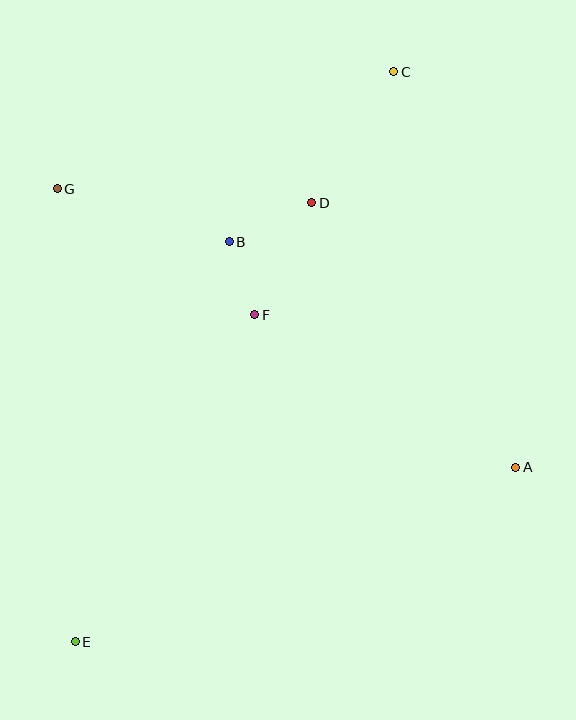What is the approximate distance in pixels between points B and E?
The distance between B and E is approximately 429 pixels.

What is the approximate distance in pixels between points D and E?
The distance between D and E is approximately 499 pixels.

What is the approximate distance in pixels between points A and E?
The distance between A and E is approximately 474 pixels.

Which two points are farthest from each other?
Points C and E are farthest from each other.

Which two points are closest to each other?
Points B and F are closest to each other.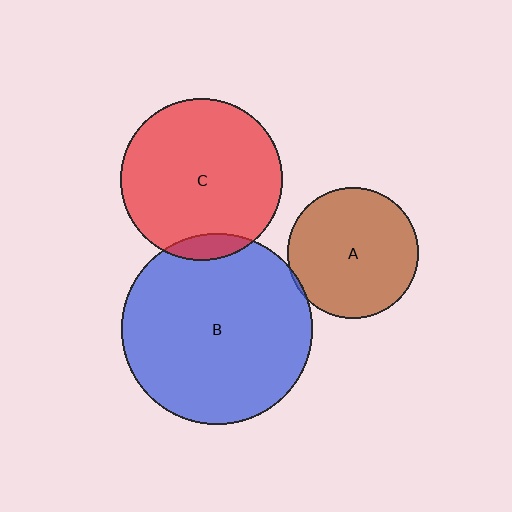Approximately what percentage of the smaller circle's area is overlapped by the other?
Approximately 10%.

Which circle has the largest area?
Circle B (blue).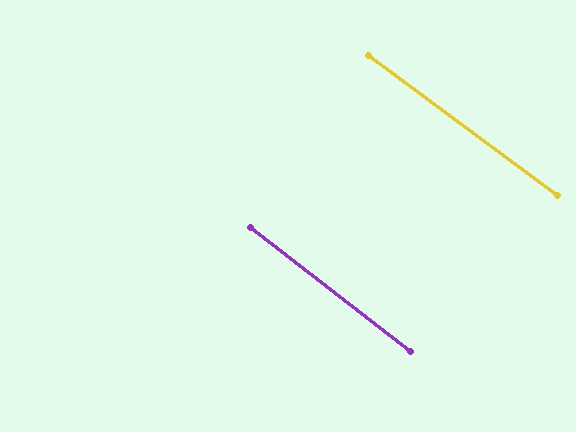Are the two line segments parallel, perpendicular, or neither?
Parallel — their directions differ by only 1.5°.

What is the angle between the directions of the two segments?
Approximately 1 degree.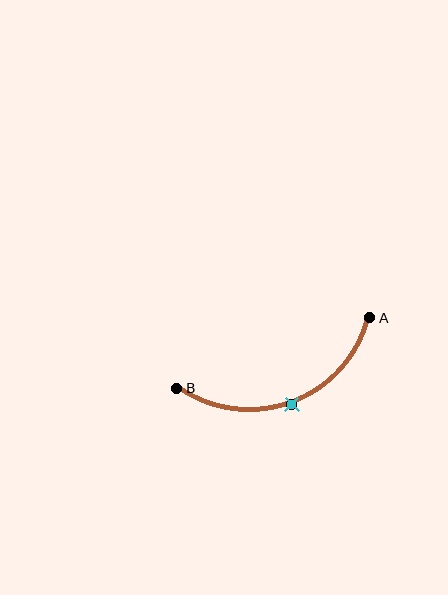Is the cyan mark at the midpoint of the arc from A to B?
Yes. The cyan mark lies on the arc at equal arc-length from both A and B — it is the arc midpoint.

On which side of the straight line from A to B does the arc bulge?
The arc bulges below the straight line connecting A and B.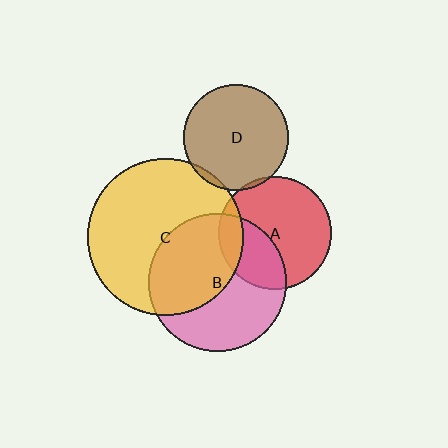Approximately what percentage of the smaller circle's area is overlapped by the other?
Approximately 5%.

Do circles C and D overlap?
Yes.